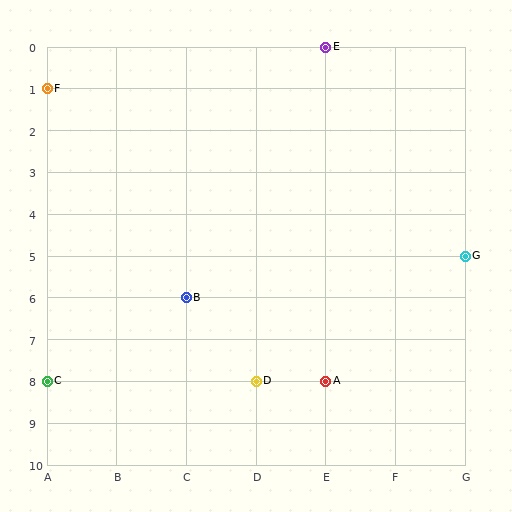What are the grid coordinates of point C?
Point C is at grid coordinates (A, 8).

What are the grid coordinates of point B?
Point B is at grid coordinates (C, 6).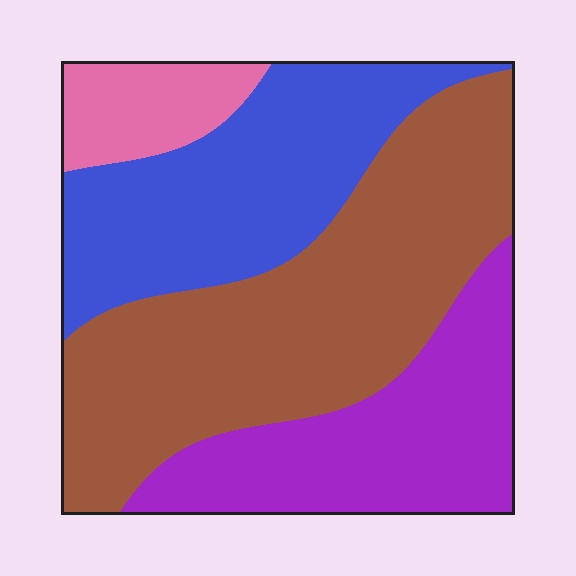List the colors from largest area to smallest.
From largest to smallest: brown, blue, purple, pink.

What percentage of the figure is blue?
Blue takes up about one quarter (1/4) of the figure.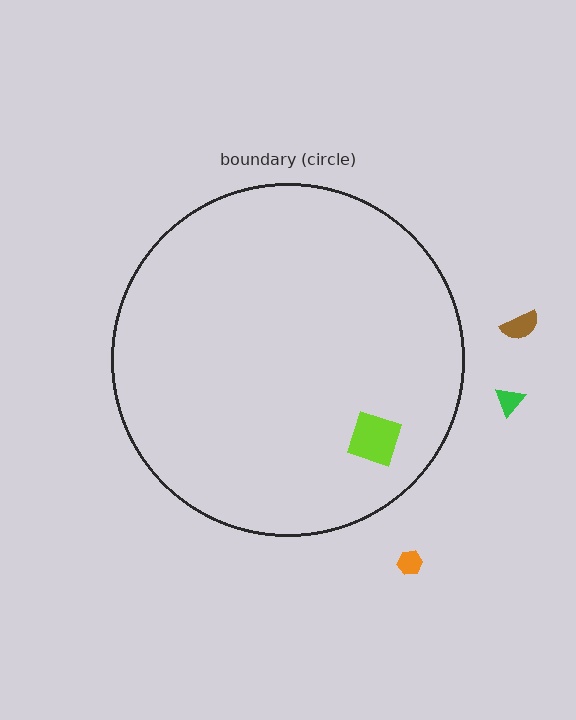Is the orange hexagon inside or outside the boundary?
Outside.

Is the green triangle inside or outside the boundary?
Outside.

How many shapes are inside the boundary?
1 inside, 3 outside.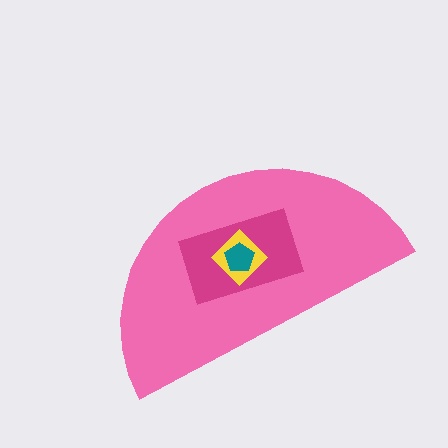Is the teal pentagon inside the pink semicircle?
Yes.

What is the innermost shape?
The teal pentagon.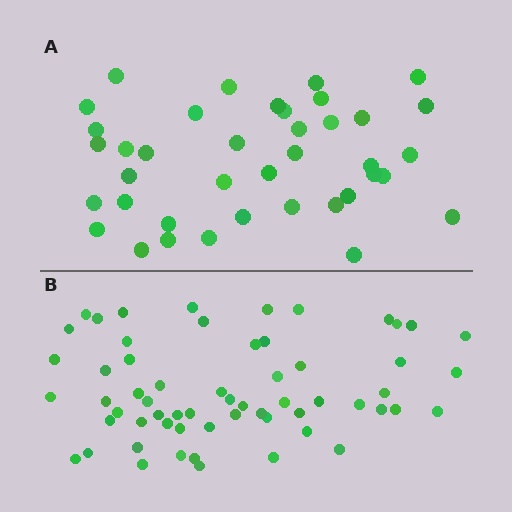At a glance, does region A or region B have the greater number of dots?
Region B (the bottom region) has more dots.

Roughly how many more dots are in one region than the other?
Region B has approximately 20 more dots than region A.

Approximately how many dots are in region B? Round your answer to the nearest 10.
About 60 dots.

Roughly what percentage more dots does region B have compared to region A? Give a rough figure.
About 55% more.